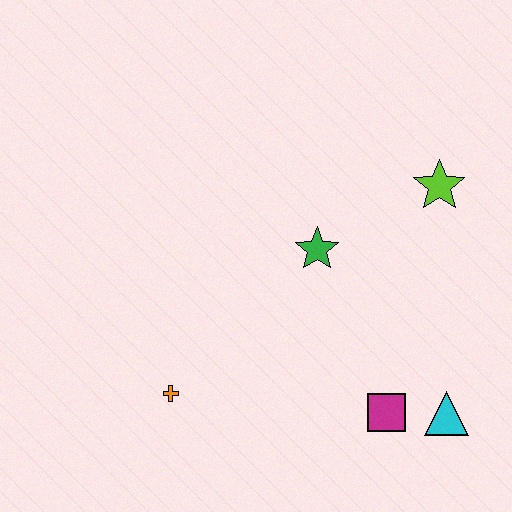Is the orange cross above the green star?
No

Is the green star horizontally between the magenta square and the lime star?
No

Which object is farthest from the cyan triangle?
The orange cross is farthest from the cyan triangle.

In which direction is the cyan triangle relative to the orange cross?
The cyan triangle is to the right of the orange cross.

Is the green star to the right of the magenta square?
No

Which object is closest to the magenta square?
The cyan triangle is closest to the magenta square.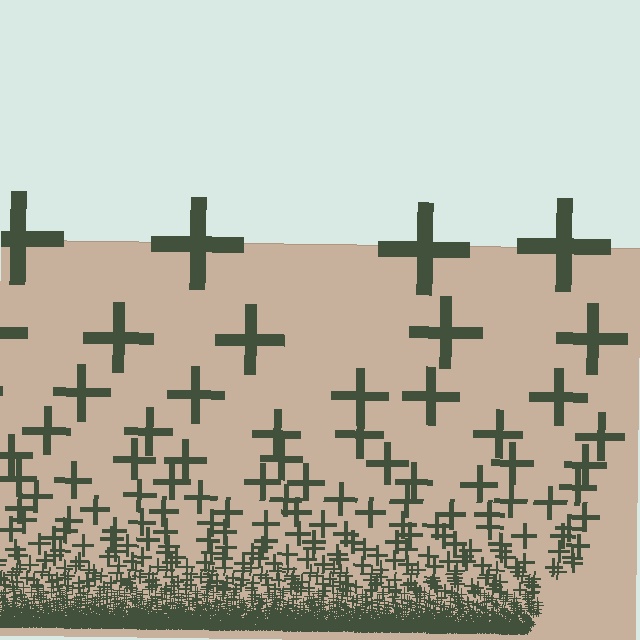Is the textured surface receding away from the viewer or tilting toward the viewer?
The surface appears to tilt toward the viewer. Texture elements get larger and sparser toward the top.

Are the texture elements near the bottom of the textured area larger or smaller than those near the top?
Smaller. The gradient is inverted — elements near the bottom are smaller and denser.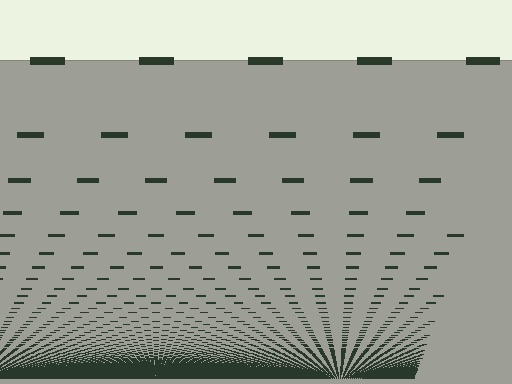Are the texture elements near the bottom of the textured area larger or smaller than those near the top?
Smaller. The gradient is inverted — elements near the bottom are smaller and denser.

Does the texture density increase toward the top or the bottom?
Density increases toward the bottom.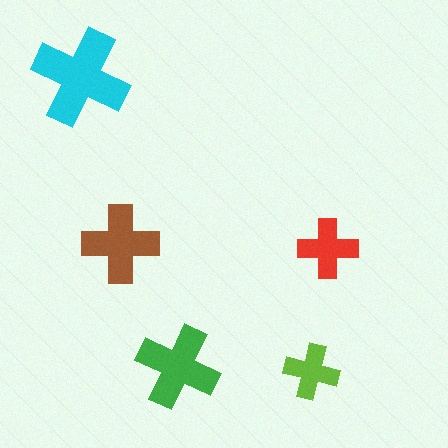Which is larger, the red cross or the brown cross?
The brown one.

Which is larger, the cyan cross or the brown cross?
The cyan one.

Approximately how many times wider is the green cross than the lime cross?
About 1.5 times wider.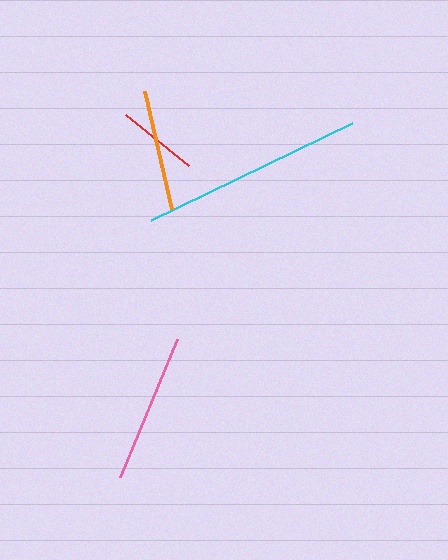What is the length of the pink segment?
The pink segment is approximately 150 pixels long.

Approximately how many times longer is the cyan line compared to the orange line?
The cyan line is approximately 1.8 times the length of the orange line.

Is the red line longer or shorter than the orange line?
The orange line is longer than the red line.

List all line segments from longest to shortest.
From longest to shortest: cyan, pink, orange, red.